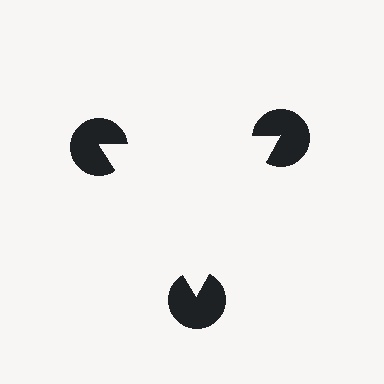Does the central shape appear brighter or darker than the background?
It typically appears slightly brighter than the background, even though no actual brightness change is drawn.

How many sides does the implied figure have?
3 sides.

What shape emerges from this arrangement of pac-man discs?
An illusory triangle — its edges are inferred from the aligned wedge cuts in the pac-man discs, not physically drawn.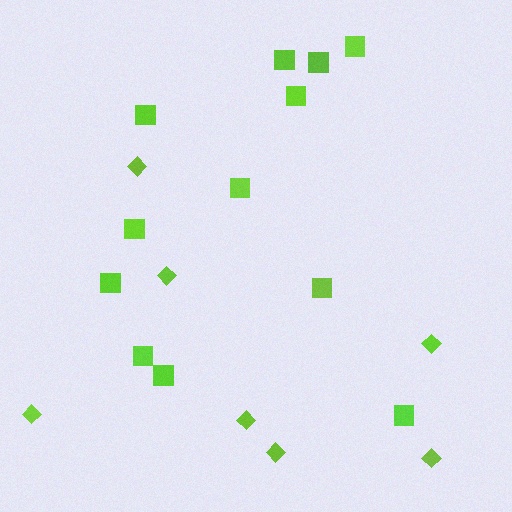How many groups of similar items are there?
There are 2 groups: one group of diamonds (7) and one group of squares (12).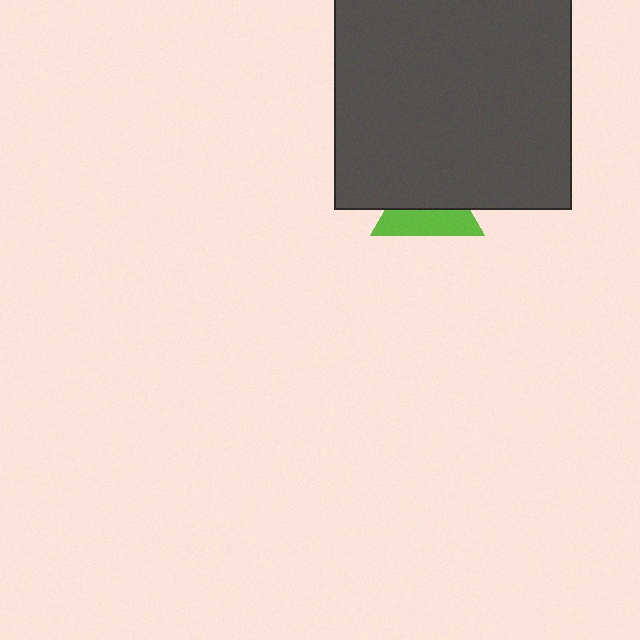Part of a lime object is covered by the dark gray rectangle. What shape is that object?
It is a triangle.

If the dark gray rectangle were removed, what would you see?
You would see the complete lime triangle.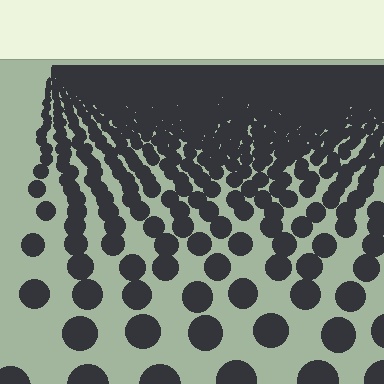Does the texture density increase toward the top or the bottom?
Density increases toward the top.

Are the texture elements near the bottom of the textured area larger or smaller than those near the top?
Larger. Near the bottom, elements are closer to the viewer and appear at a bigger on-screen size.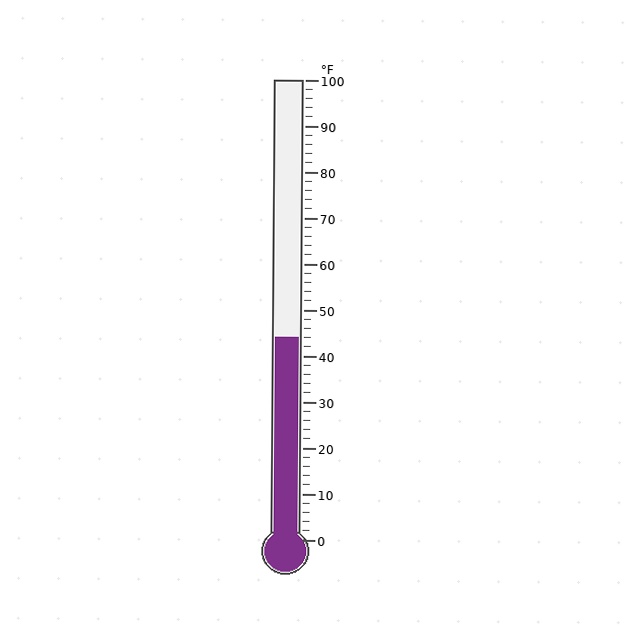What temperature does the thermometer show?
The thermometer shows approximately 44°F.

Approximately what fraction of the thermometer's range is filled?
The thermometer is filled to approximately 45% of its range.